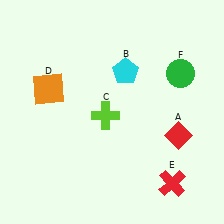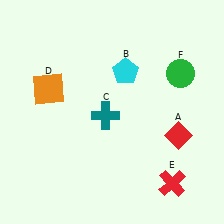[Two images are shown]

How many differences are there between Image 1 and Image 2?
There is 1 difference between the two images.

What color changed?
The cross (C) changed from lime in Image 1 to teal in Image 2.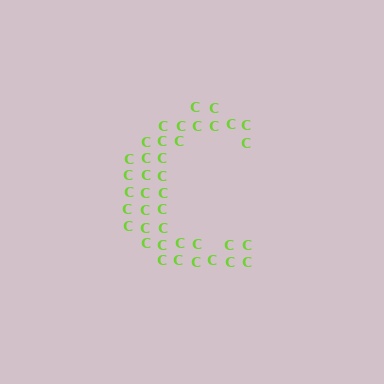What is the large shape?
The large shape is the letter C.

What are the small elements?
The small elements are letter C's.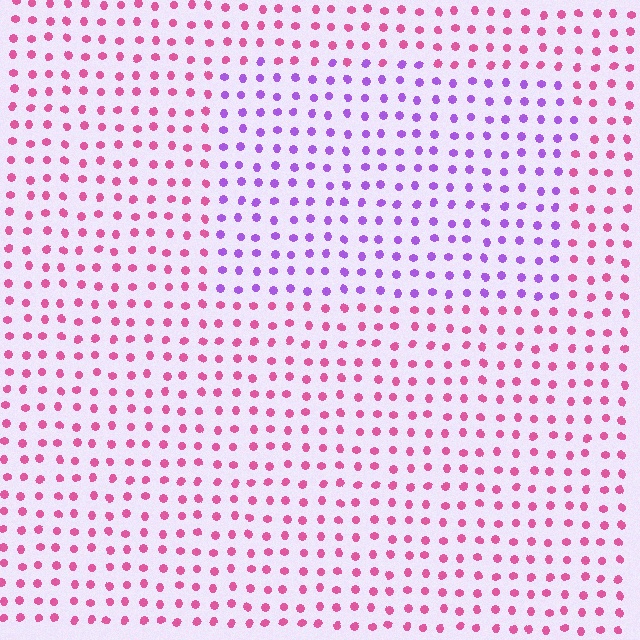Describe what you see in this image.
The image is filled with small pink elements in a uniform arrangement. A rectangle-shaped region is visible where the elements are tinted to a slightly different hue, forming a subtle color boundary.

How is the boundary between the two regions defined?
The boundary is defined purely by a slight shift in hue (about 52 degrees). Spacing, size, and orientation are identical on both sides.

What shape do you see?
I see a rectangle.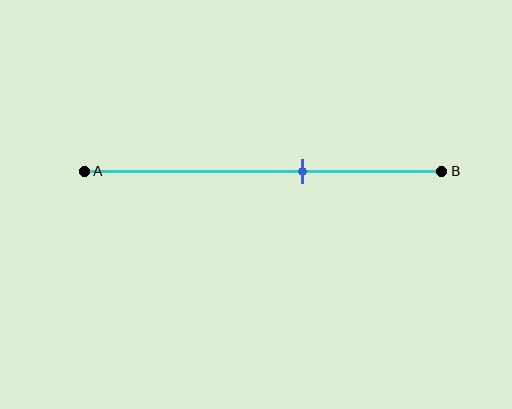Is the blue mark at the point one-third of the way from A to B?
No, the mark is at about 60% from A, not at the 33% one-third point.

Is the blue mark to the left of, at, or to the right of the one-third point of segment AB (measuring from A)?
The blue mark is to the right of the one-third point of segment AB.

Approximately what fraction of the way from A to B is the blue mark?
The blue mark is approximately 60% of the way from A to B.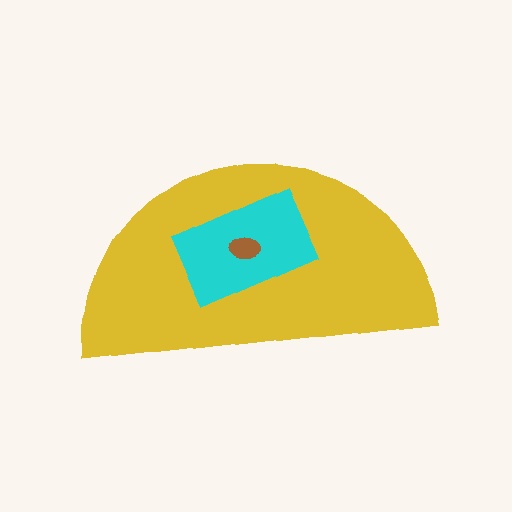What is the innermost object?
The brown ellipse.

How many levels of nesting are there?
3.